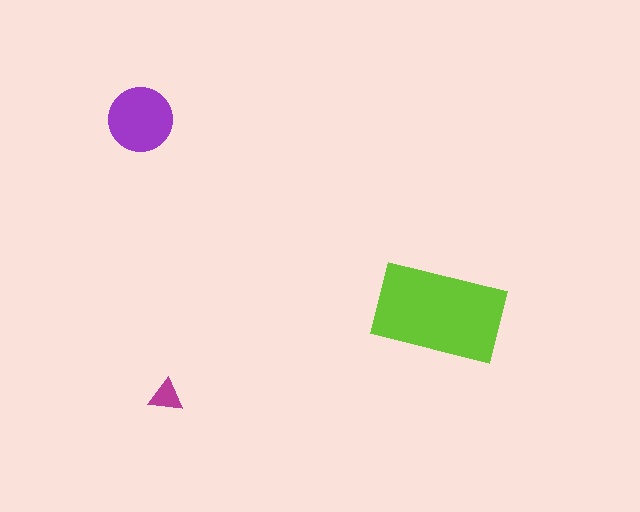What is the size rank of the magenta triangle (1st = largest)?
3rd.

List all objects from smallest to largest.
The magenta triangle, the purple circle, the lime rectangle.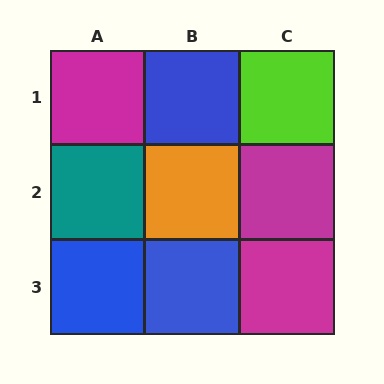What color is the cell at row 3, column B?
Blue.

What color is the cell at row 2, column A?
Teal.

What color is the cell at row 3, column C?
Magenta.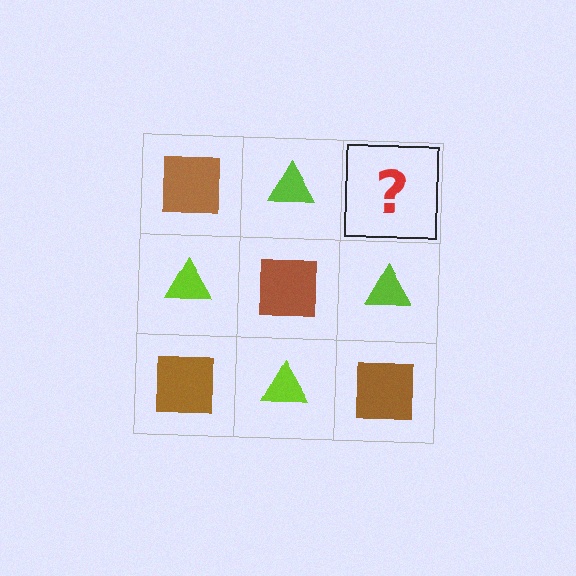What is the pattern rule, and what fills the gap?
The rule is that it alternates brown square and lime triangle in a checkerboard pattern. The gap should be filled with a brown square.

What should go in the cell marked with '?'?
The missing cell should contain a brown square.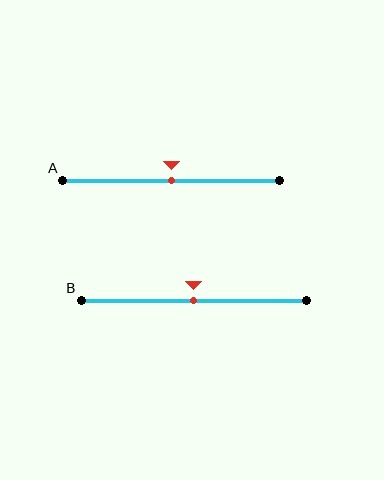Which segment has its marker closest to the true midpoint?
Segment A has its marker closest to the true midpoint.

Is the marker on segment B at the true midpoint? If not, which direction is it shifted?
Yes, the marker on segment B is at the true midpoint.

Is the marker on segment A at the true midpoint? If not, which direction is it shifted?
Yes, the marker on segment A is at the true midpoint.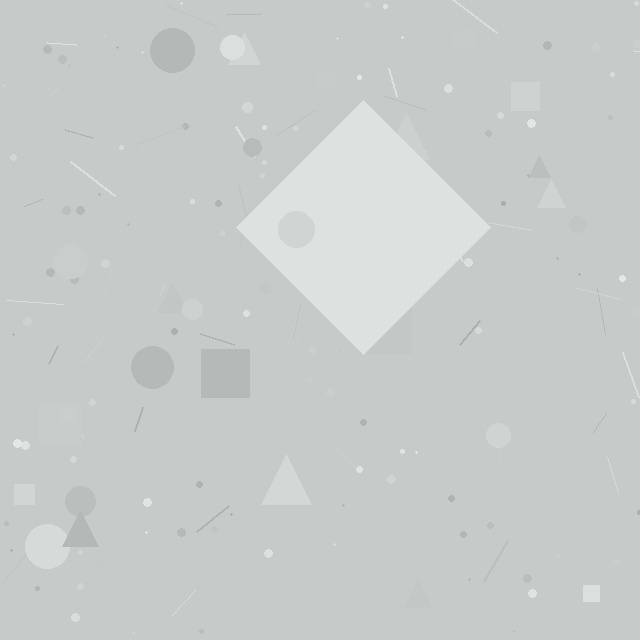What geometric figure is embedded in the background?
A diamond is embedded in the background.